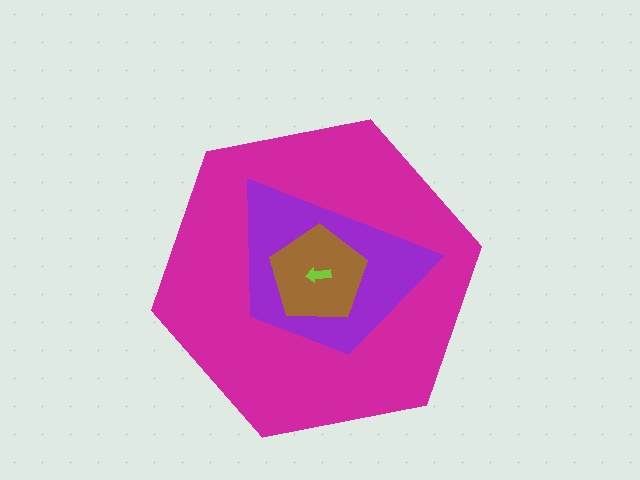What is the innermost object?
The lime arrow.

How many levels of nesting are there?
4.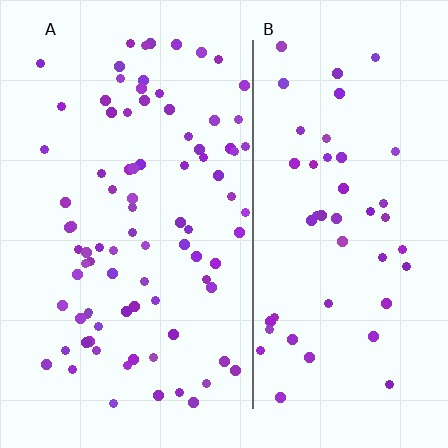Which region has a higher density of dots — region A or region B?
A (the left).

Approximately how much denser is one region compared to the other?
Approximately 1.8× — region A over region B.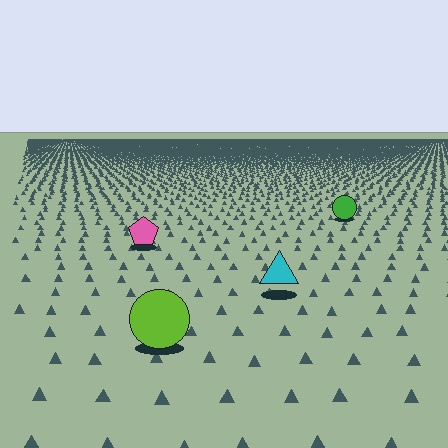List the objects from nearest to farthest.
From nearest to farthest: the lime circle, the cyan triangle, the pink pentagon, the green circle.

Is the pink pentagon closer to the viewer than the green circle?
Yes. The pink pentagon is closer — you can tell from the texture gradient: the ground texture is coarser near it.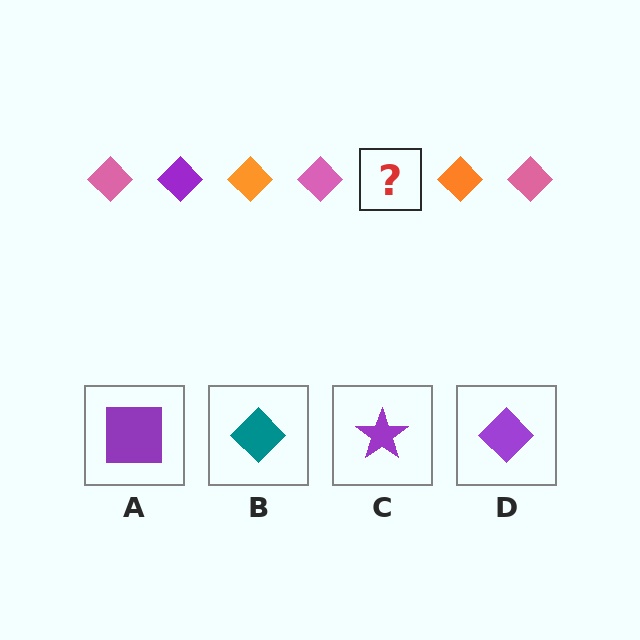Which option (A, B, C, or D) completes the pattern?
D.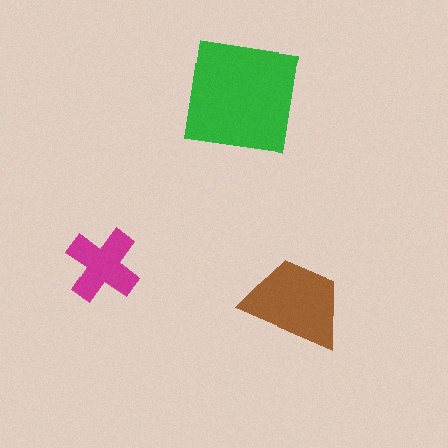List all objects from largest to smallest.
The green square, the brown trapezoid, the magenta cross.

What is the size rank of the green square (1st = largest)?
1st.